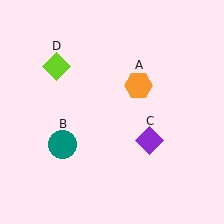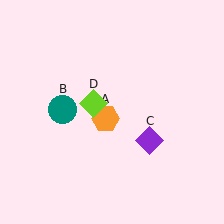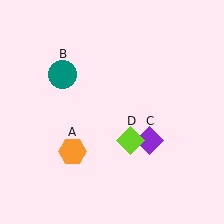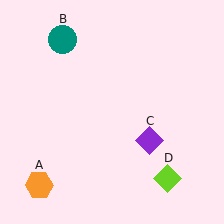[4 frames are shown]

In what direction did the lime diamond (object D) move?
The lime diamond (object D) moved down and to the right.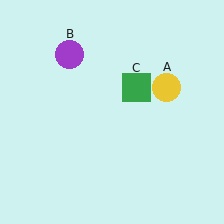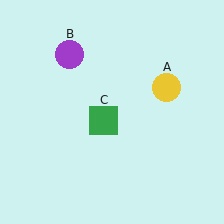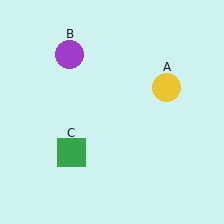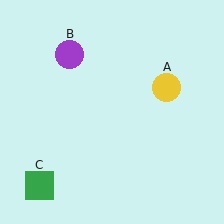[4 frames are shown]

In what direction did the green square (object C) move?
The green square (object C) moved down and to the left.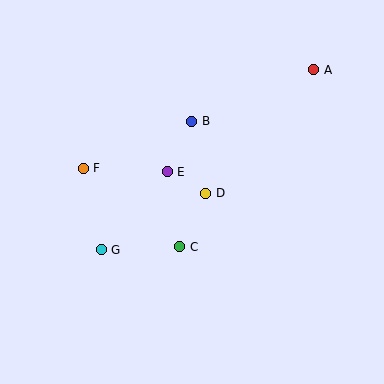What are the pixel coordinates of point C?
Point C is at (180, 247).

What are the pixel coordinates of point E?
Point E is at (167, 172).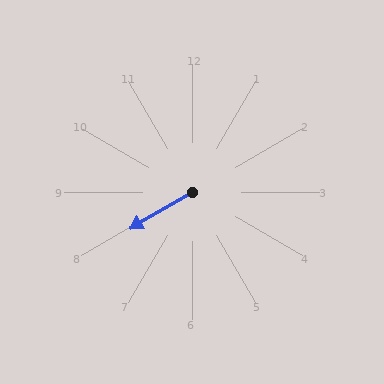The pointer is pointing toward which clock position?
Roughly 8 o'clock.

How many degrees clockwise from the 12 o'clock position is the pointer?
Approximately 240 degrees.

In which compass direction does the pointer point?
Southwest.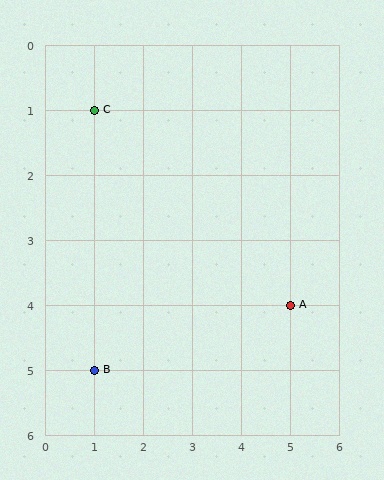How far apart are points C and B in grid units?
Points C and B are 4 rows apart.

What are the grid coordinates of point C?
Point C is at grid coordinates (1, 1).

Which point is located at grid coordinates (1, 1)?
Point C is at (1, 1).